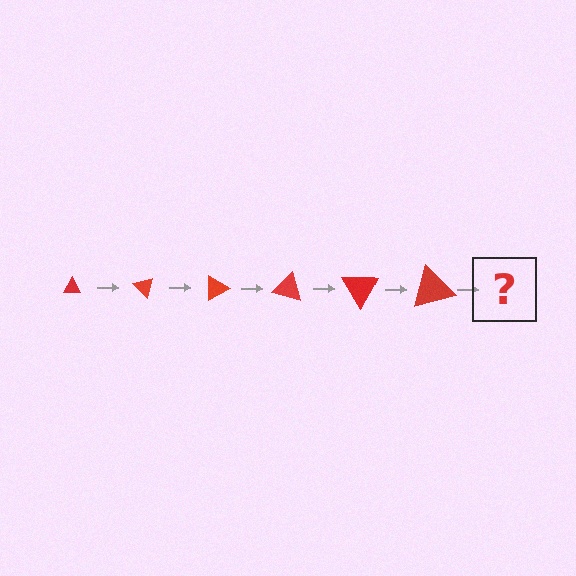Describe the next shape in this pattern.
It should be a triangle, larger than the previous one and rotated 270 degrees from the start.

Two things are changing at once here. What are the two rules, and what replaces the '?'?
The two rules are that the triangle grows larger each step and it rotates 45 degrees each step. The '?' should be a triangle, larger than the previous one and rotated 270 degrees from the start.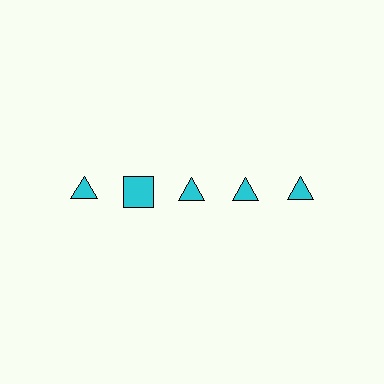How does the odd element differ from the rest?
It has a different shape: square instead of triangle.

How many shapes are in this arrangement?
There are 5 shapes arranged in a grid pattern.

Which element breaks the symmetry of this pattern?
The cyan square in the top row, second from left column breaks the symmetry. All other shapes are cyan triangles.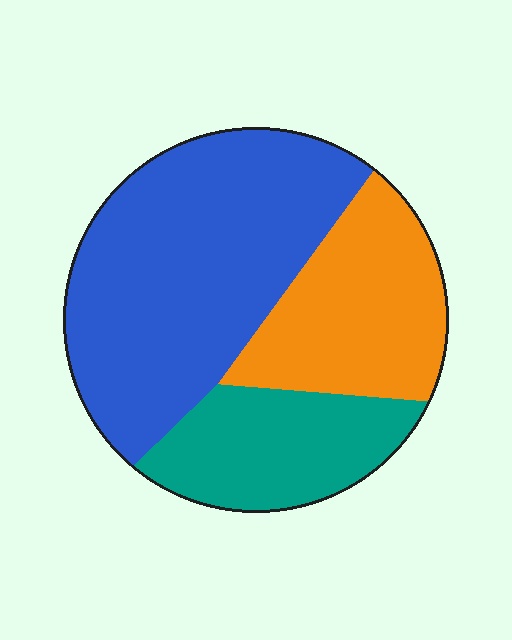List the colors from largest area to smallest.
From largest to smallest: blue, orange, teal.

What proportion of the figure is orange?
Orange takes up about one quarter (1/4) of the figure.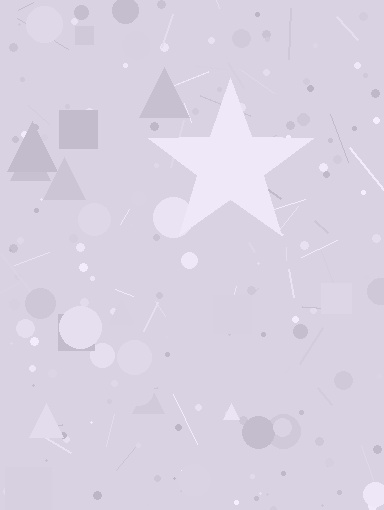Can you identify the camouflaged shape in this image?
The camouflaged shape is a star.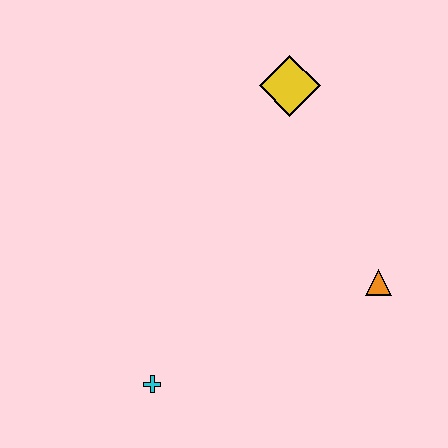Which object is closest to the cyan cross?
The orange triangle is closest to the cyan cross.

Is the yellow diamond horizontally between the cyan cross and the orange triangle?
Yes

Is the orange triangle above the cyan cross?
Yes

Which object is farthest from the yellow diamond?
The cyan cross is farthest from the yellow diamond.